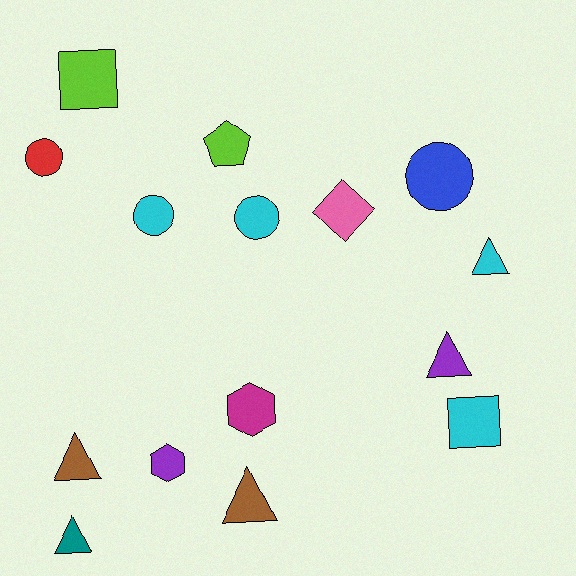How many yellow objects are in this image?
There are no yellow objects.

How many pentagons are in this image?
There is 1 pentagon.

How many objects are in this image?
There are 15 objects.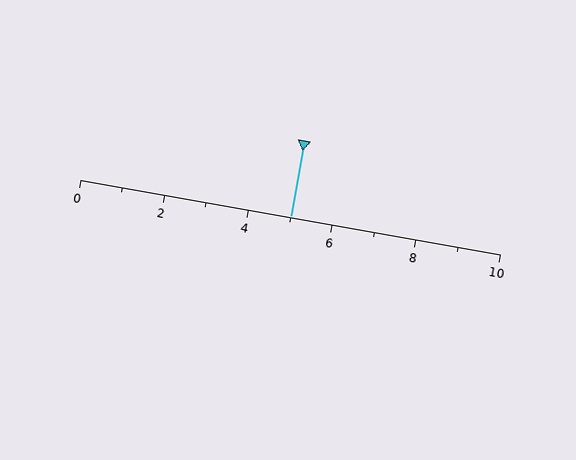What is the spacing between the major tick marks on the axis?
The major ticks are spaced 2 apart.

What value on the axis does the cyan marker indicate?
The marker indicates approximately 5.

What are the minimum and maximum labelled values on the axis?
The axis runs from 0 to 10.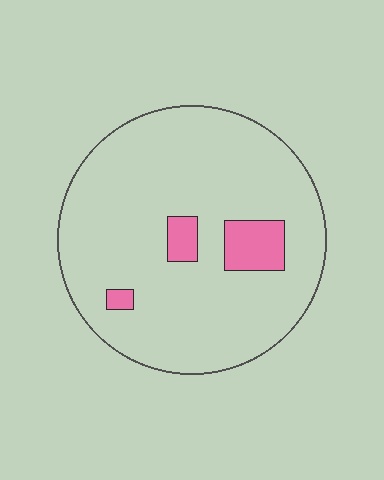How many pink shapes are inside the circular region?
3.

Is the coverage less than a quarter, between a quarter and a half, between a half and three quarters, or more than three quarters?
Less than a quarter.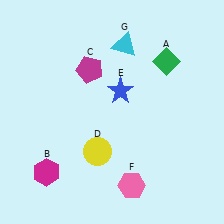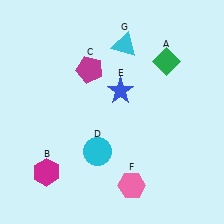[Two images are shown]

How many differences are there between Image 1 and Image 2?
There is 1 difference between the two images.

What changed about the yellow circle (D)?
In Image 1, D is yellow. In Image 2, it changed to cyan.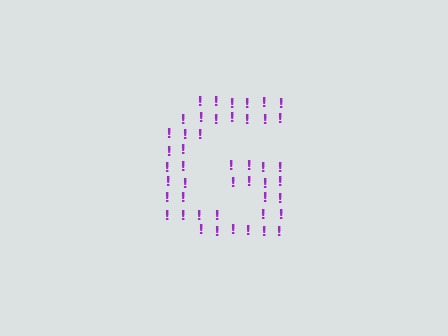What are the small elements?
The small elements are exclamation marks.